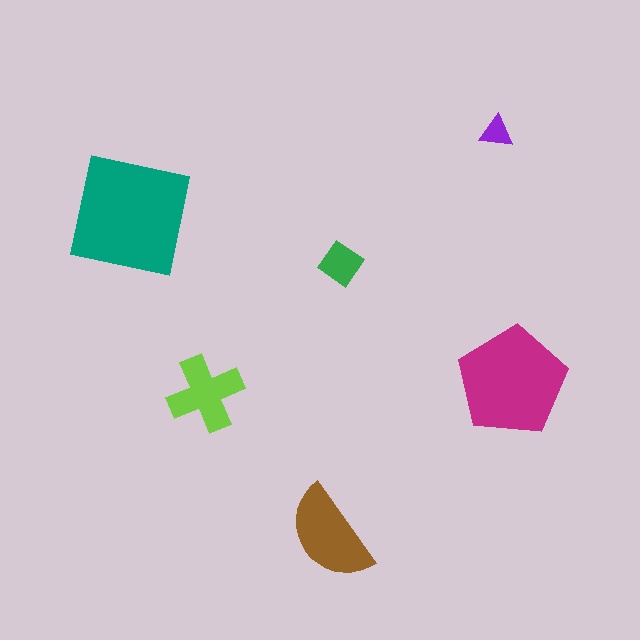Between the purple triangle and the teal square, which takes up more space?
The teal square.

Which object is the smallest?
The purple triangle.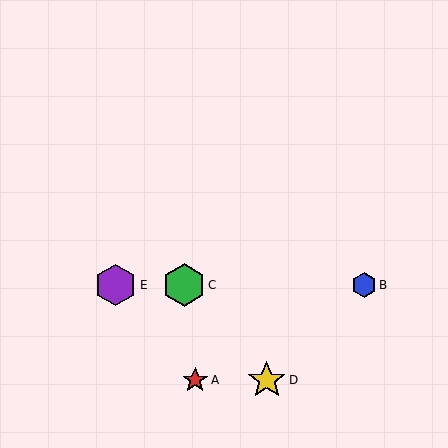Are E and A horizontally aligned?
No, E is at y≈285 and A is at y≈380.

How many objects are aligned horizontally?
3 objects (B, C, E) are aligned horizontally.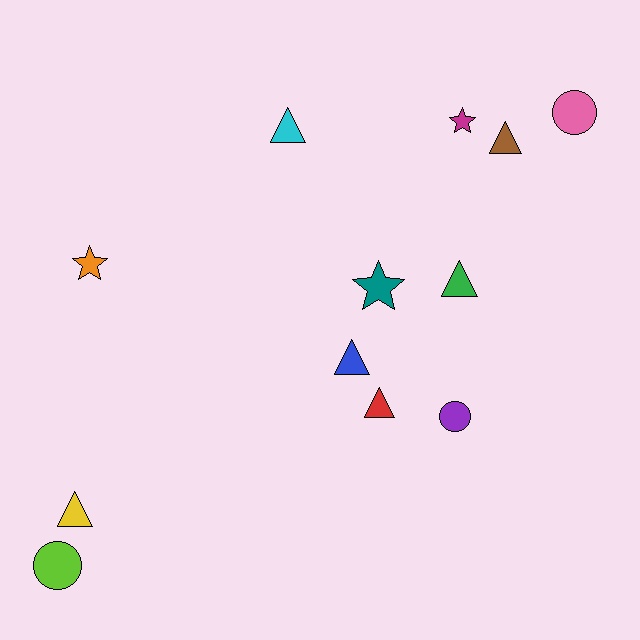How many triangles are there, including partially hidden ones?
There are 6 triangles.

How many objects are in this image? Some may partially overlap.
There are 12 objects.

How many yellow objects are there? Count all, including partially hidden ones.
There is 1 yellow object.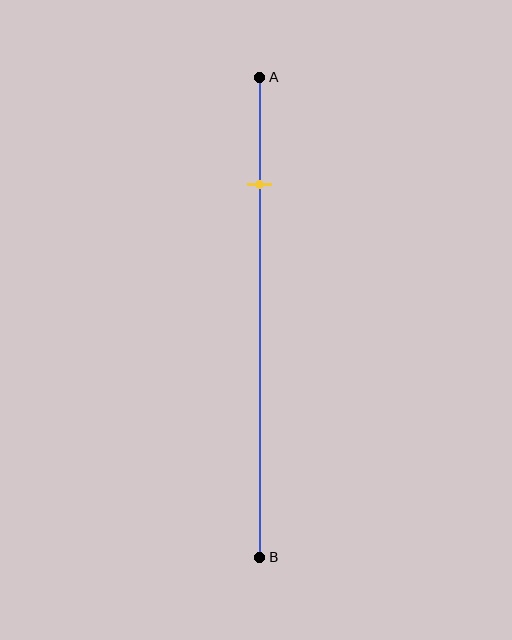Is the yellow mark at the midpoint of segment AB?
No, the mark is at about 20% from A, not at the 50% midpoint.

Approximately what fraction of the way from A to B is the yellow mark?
The yellow mark is approximately 20% of the way from A to B.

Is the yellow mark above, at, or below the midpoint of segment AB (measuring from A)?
The yellow mark is above the midpoint of segment AB.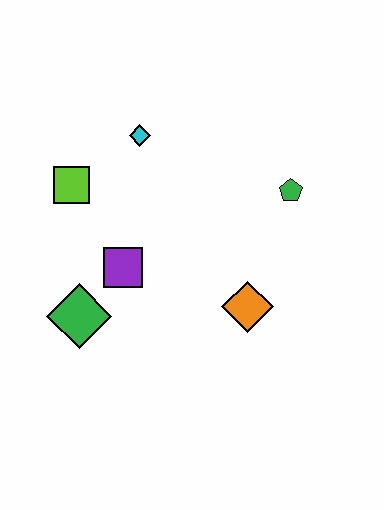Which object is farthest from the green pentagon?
The green diamond is farthest from the green pentagon.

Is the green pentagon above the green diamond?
Yes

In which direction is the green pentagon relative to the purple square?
The green pentagon is to the right of the purple square.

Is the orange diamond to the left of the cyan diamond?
No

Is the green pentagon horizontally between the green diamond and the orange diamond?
No